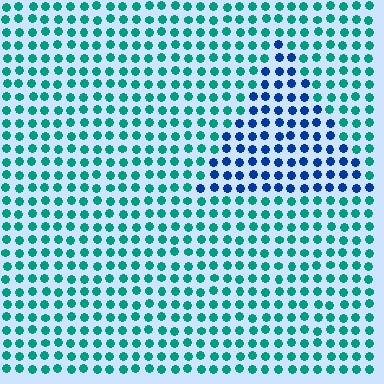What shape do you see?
I see a triangle.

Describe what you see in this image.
The image is filled with small teal elements in a uniform arrangement. A triangle-shaped region is visible where the elements are tinted to a slightly different hue, forming a subtle color boundary.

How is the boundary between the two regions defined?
The boundary is defined purely by a slight shift in hue (about 51 degrees). Spacing, size, and orientation are identical on both sides.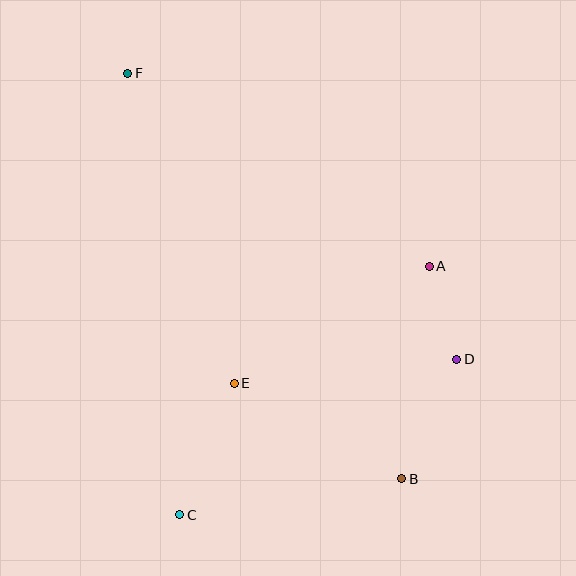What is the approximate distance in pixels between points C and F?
The distance between C and F is approximately 444 pixels.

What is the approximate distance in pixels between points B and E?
The distance between B and E is approximately 193 pixels.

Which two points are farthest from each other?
Points B and F are farthest from each other.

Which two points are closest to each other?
Points A and D are closest to each other.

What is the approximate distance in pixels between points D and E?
The distance between D and E is approximately 224 pixels.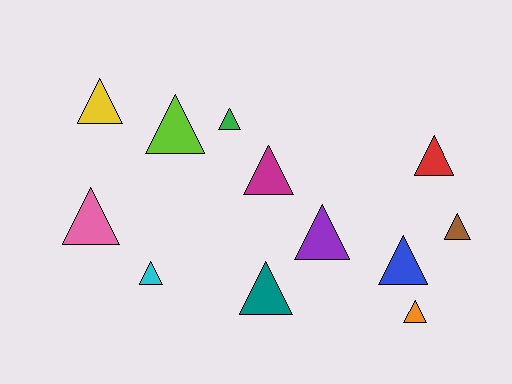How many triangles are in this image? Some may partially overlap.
There are 12 triangles.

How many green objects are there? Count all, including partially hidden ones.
There is 1 green object.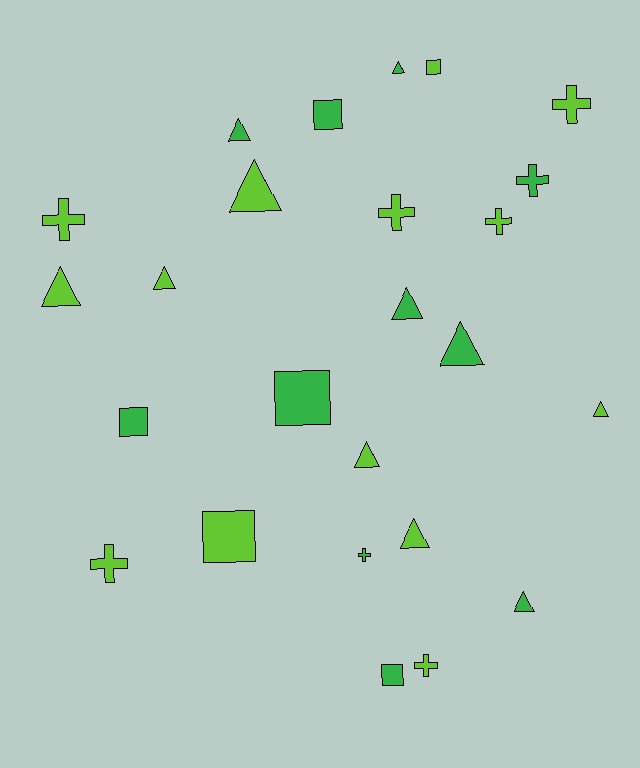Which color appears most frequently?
Lime, with 14 objects.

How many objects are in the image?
There are 25 objects.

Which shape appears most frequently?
Triangle, with 11 objects.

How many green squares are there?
There are 4 green squares.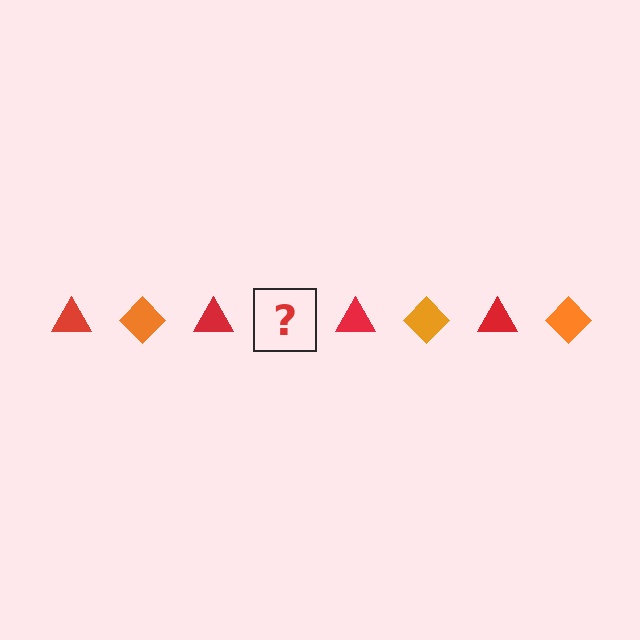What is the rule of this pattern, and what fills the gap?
The rule is that the pattern alternates between red triangle and orange diamond. The gap should be filled with an orange diamond.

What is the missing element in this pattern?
The missing element is an orange diamond.